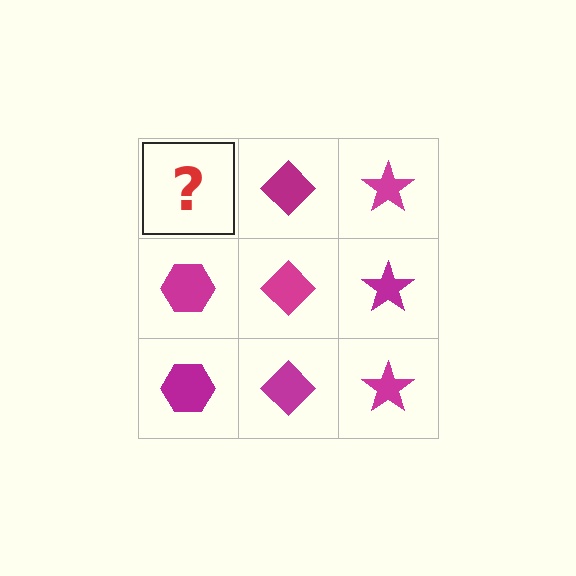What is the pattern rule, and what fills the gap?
The rule is that each column has a consistent shape. The gap should be filled with a magenta hexagon.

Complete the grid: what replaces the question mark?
The question mark should be replaced with a magenta hexagon.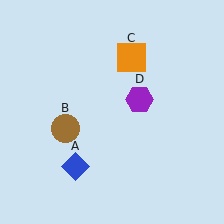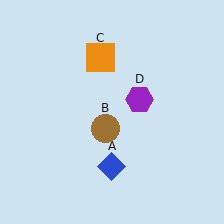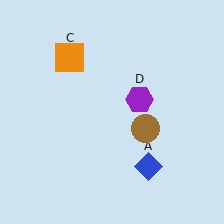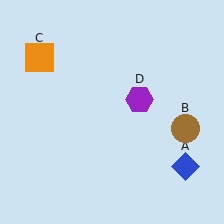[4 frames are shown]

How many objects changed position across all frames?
3 objects changed position: blue diamond (object A), brown circle (object B), orange square (object C).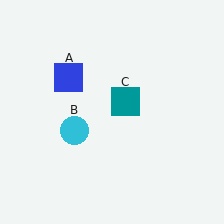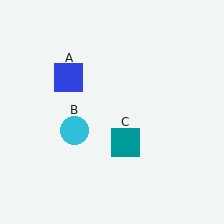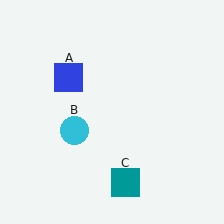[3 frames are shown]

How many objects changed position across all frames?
1 object changed position: teal square (object C).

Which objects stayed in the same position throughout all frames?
Blue square (object A) and cyan circle (object B) remained stationary.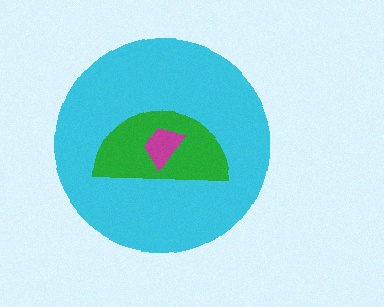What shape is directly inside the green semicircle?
The magenta trapezoid.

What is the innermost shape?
The magenta trapezoid.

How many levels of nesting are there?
3.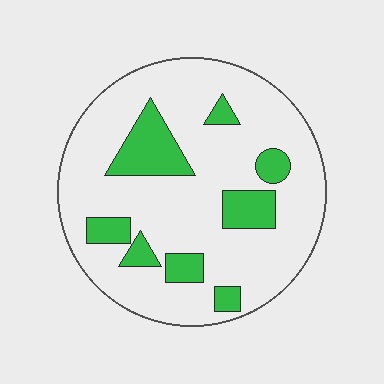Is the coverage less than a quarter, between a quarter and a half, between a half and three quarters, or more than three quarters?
Less than a quarter.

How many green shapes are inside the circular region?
8.